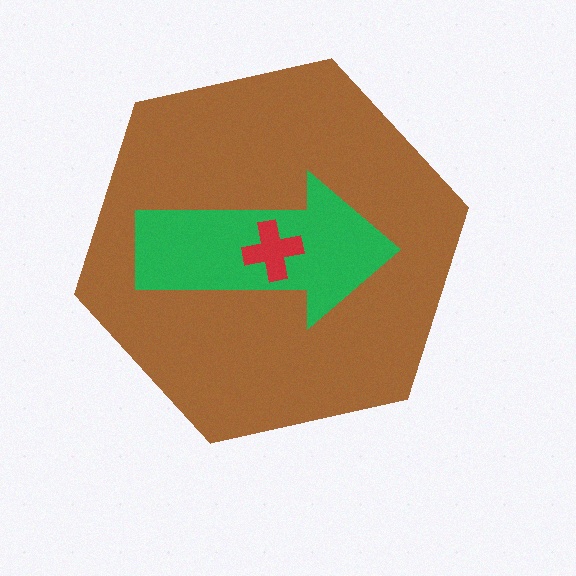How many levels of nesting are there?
3.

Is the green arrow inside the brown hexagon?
Yes.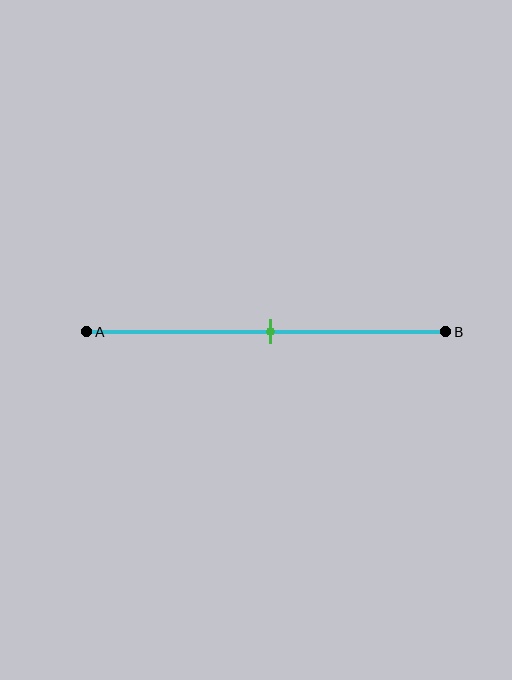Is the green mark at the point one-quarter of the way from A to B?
No, the mark is at about 50% from A, not at the 25% one-quarter point.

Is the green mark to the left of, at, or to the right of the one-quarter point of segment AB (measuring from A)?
The green mark is to the right of the one-quarter point of segment AB.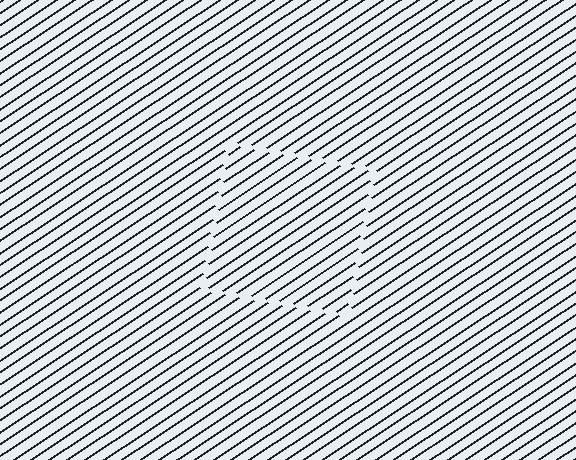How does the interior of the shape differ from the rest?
The interior of the shape contains the same grating, shifted by half a period — the contour is defined by the phase discontinuity where line-ends from the inner and outer gratings abut.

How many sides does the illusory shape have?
4 sides — the line-ends trace a square.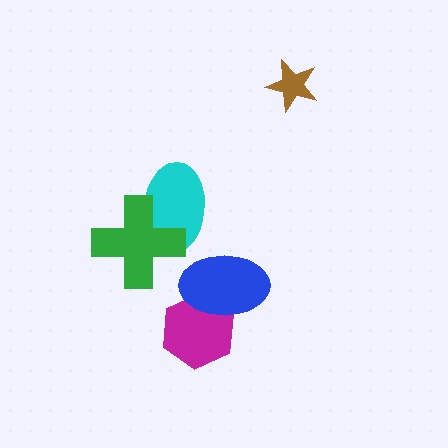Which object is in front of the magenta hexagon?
The blue ellipse is in front of the magenta hexagon.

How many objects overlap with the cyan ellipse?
1 object overlaps with the cyan ellipse.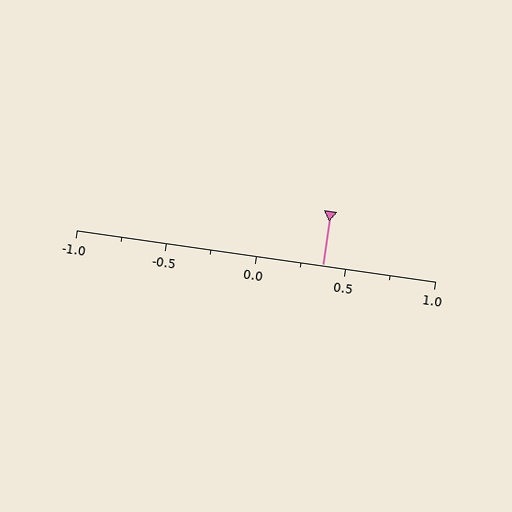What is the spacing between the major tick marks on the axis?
The major ticks are spaced 0.5 apart.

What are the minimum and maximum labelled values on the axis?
The axis runs from -1.0 to 1.0.